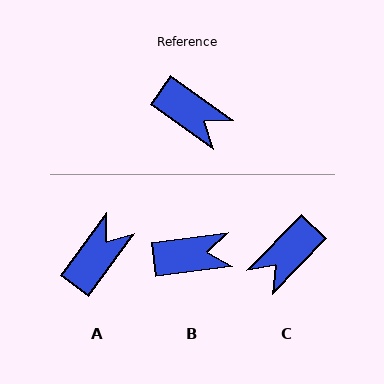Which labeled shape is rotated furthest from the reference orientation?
C, about 99 degrees away.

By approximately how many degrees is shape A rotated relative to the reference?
Approximately 89 degrees counter-clockwise.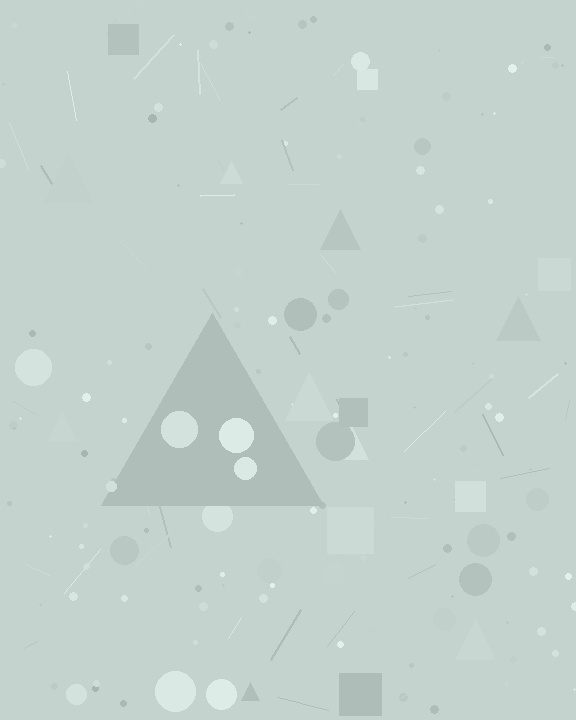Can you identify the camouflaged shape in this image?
The camouflaged shape is a triangle.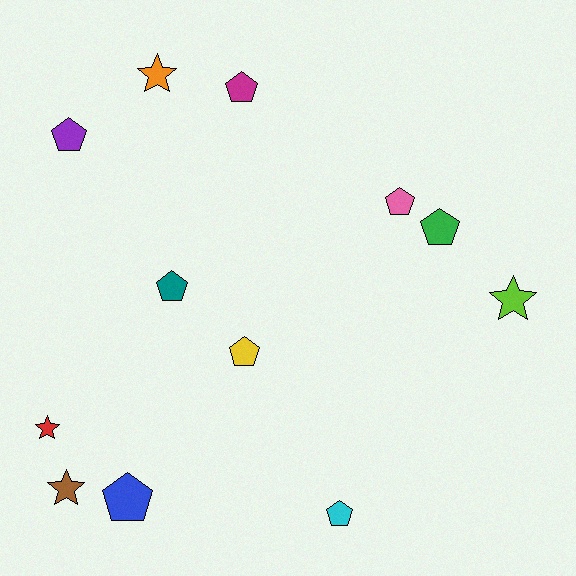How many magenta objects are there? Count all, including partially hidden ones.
There is 1 magenta object.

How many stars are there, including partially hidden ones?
There are 4 stars.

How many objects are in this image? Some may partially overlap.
There are 12 objects.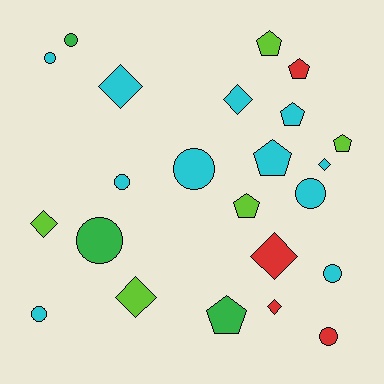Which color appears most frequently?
Cyan, with 11 objects.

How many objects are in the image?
There are 23 objects.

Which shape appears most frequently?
Circle, with 9 objects.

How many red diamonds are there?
There are 2 red diamonds.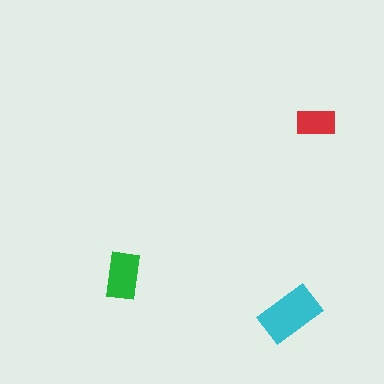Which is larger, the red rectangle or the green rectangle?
The green one.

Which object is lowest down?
The cyan rectangle is bottommost.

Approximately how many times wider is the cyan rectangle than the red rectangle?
About 1.5 times wider.